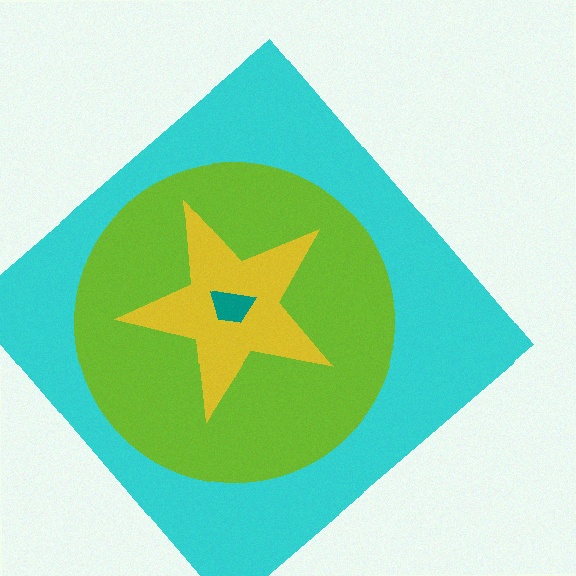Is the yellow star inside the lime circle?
Yes.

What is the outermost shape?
The cyan diamond.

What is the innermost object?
The teal trapezoid.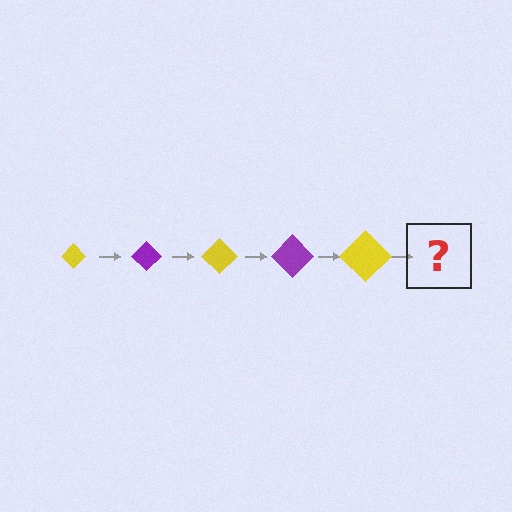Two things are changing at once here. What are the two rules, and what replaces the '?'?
The two rules are that the diamond grows larger each step and the color cycles through yellow and purple. The '?' should be a purple diamond, larger than the previous one.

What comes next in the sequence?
The next element should be a purple diamond, larger than the previous one.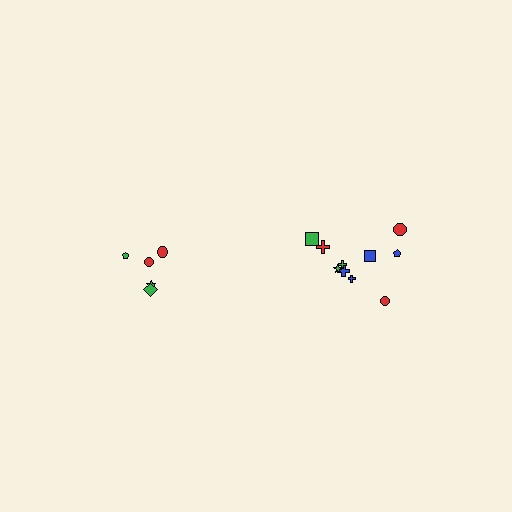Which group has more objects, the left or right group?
The right group.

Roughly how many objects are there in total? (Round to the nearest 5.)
Roughly 15 objects in total.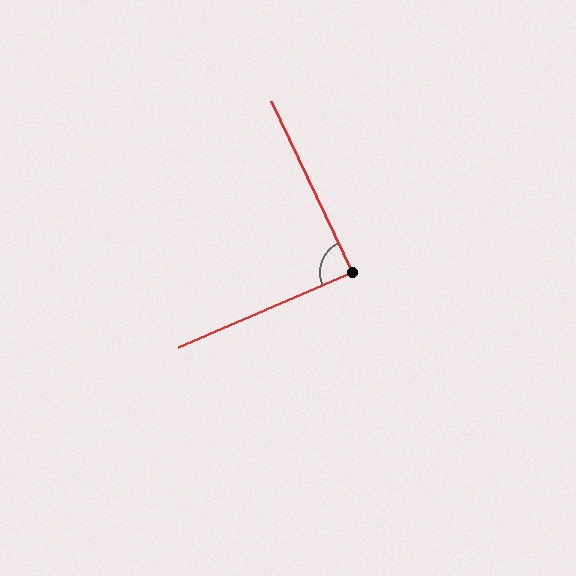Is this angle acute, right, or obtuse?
It is approximately a right angle.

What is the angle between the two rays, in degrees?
Approximately 88 degrees.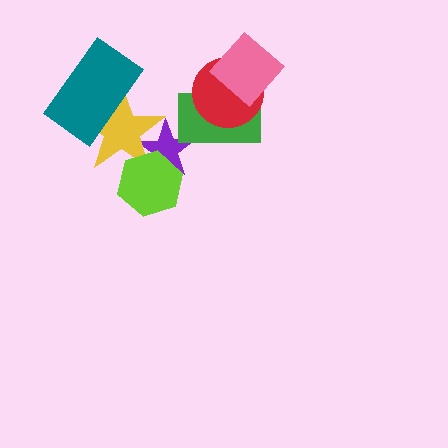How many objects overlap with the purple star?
3 objects overlap with the purple star.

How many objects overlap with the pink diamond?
2 objects overlap with the pink diamond.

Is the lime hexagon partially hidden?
No, no other shape covers it.